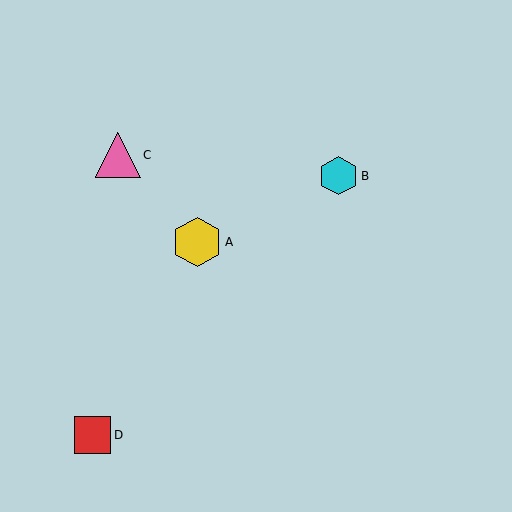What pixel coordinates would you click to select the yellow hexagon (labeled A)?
Click at (197, 242) to select the yellow hexagon A.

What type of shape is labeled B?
Shape B is a cyan hexagon.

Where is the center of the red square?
The center of the red square is at (93, 435).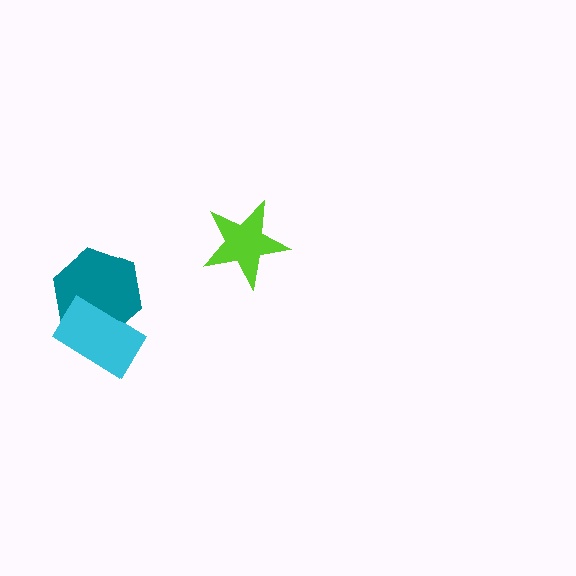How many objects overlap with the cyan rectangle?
1 object overlaps with the cyan rectangle.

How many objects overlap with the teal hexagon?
1 object overlaps with the teal hexagon.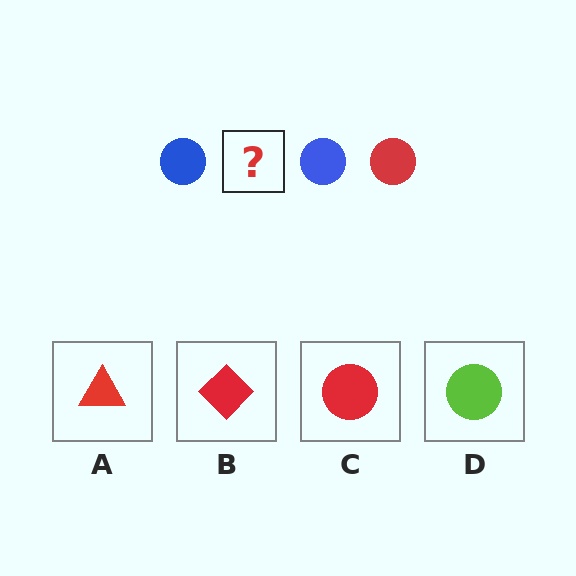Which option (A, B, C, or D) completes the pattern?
C.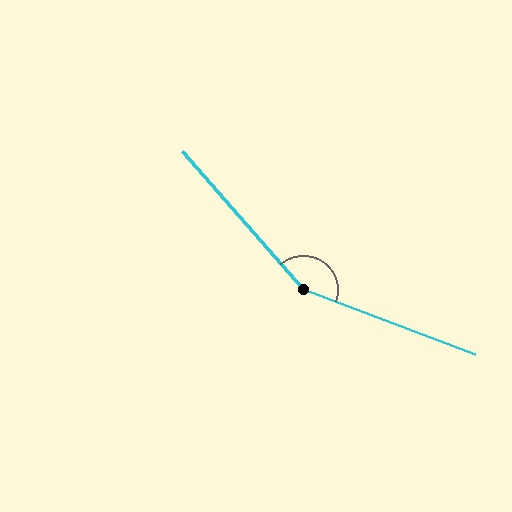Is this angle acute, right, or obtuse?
It is obtuse.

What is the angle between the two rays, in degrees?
Approximately 152 degrees.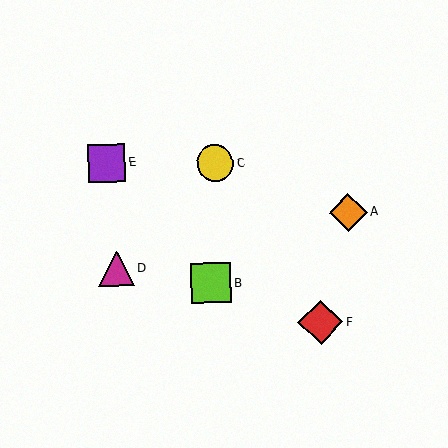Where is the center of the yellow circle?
The center of the yellow circle is at (215, 163).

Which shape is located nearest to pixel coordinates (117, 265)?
The magenta triangle (labeled D) at (116, 269) is nearest to that location.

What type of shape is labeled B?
Shape B is a lime square.